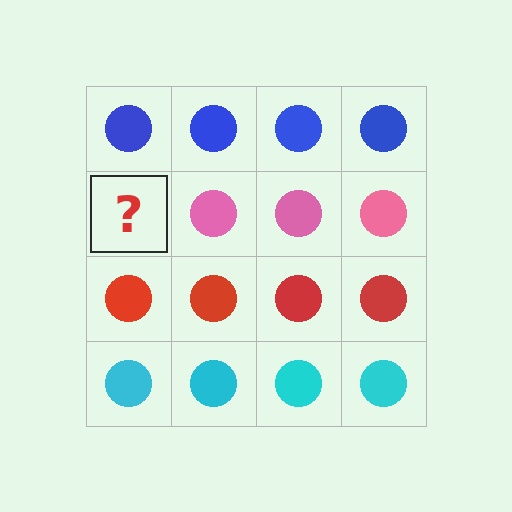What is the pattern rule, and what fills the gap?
The rule is that each row has a consistent color. The gap should be filled with a pink circle.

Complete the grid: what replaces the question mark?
The question mark should be replaced with a pink circle.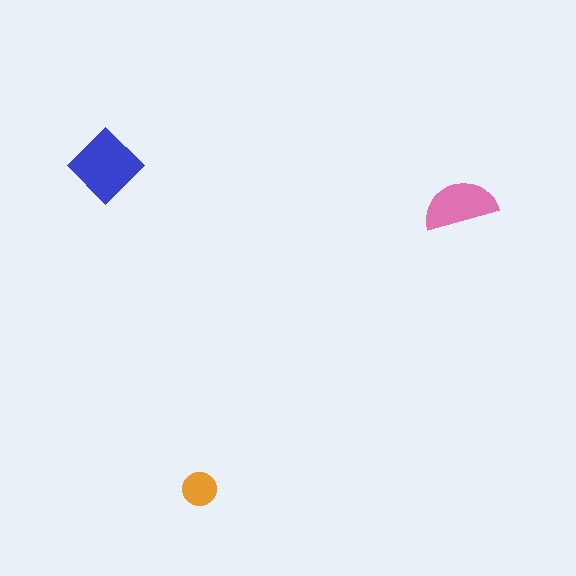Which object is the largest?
The blue diamond.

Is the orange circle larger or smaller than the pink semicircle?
Smaller.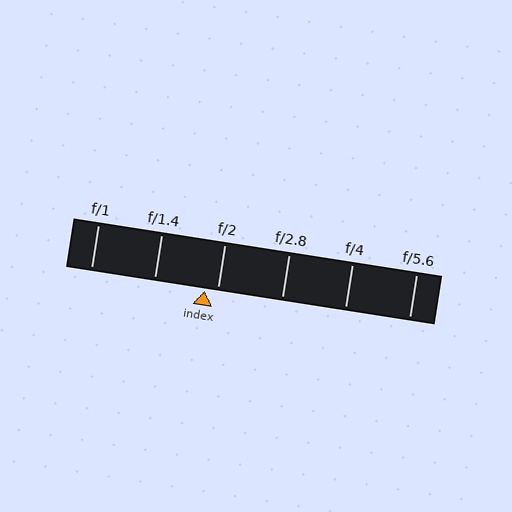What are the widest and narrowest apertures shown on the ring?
The widest aperture shown is f/1 and the narrowest is f/5.6.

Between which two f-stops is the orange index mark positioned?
The index mark is between f/1.4 and f/2.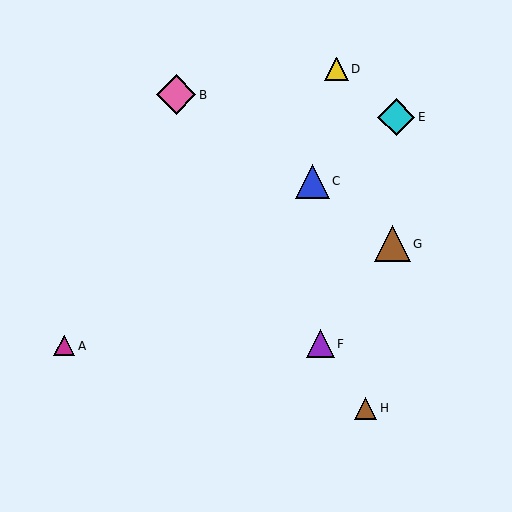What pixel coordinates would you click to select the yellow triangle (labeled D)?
Click at (337, 69) to select the yellow triangle D.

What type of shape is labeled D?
Shape D is a yellow triangle.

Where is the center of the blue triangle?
The center of the blue triangle is at (312, 181).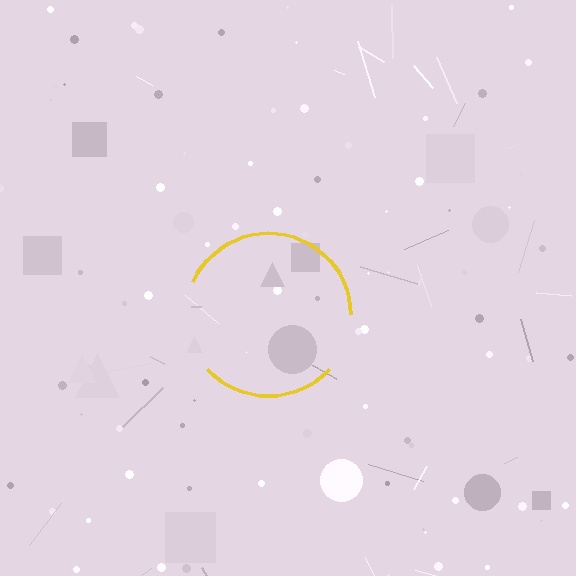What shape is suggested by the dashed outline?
The dashed outline suggests a circle.